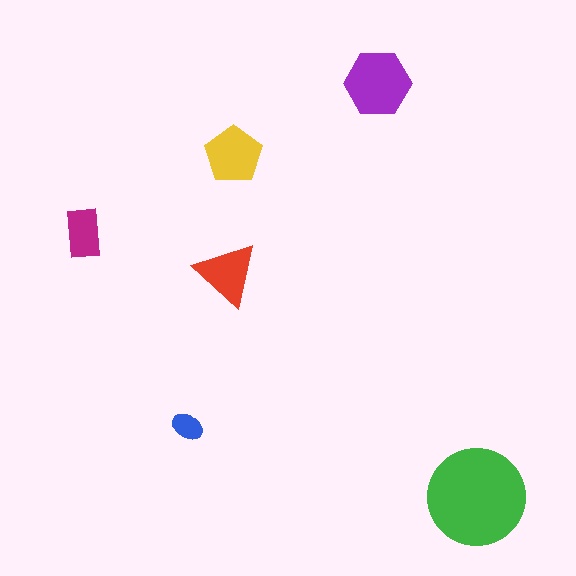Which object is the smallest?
The blue ellipse.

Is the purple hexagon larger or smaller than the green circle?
Smaller.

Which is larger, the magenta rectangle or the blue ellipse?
The magenta rectangle.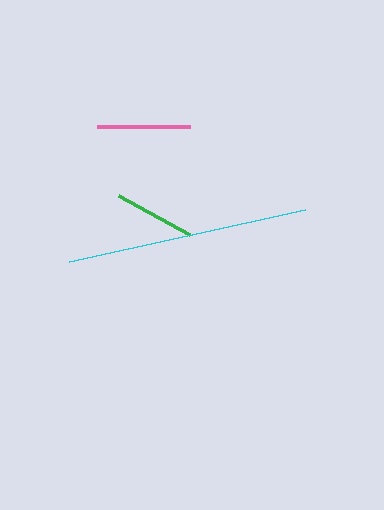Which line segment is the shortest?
The green line is the shortest at approximately 81 pixels.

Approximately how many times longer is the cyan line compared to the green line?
The cyan line is approximately 3.0 times the length of the green line.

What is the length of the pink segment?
The pink segment is approximately 93 pixels long.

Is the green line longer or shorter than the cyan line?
The cyan line is longer than the green line.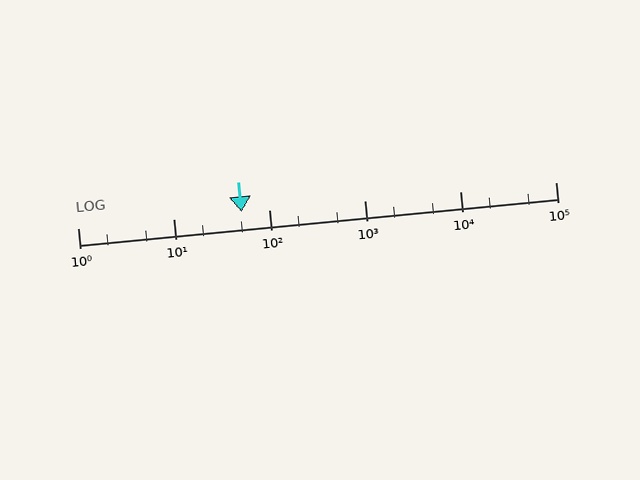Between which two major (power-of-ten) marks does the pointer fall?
The pointer is between 10 and 100.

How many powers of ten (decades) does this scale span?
The scale spans 5 decades, from 1 to 100000.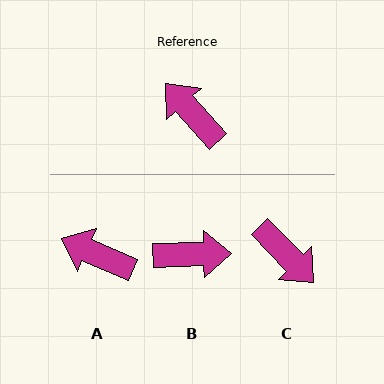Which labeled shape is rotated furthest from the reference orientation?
C, about 178 degrees away.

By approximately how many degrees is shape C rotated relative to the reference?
Approximately 178 degrees clockwise.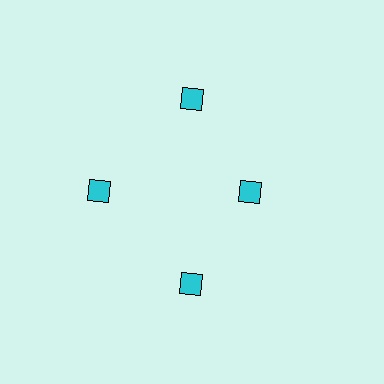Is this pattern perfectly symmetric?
No. The 4 cyan diamonds are arranged in a ring, but one element near the 3 o'clock position is pulled inward toward the center, breaking the 4-fold rotational symmetry.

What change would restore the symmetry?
The symmetry would be restored by moving it outward, back onto the ring so that all 4 diamonds sit at equal angles and equal distance from the center.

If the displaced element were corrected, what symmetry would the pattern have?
It would have 4-fold rotational symmetry — the pattern would map onto itself every 90 degrees.